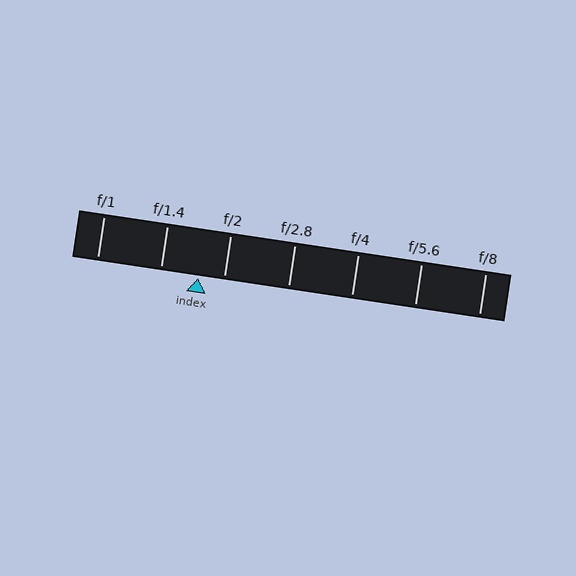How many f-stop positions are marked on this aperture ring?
There are 7 f-stop positions marked.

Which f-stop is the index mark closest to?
The index mark is closest to f/2.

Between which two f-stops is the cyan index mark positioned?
The index mark is between f/1.4 and f/2.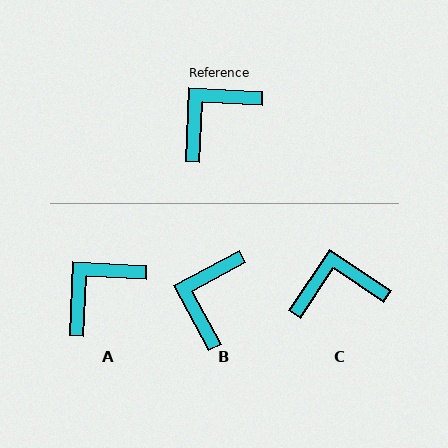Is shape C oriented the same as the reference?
No, it is off by about 31 degrees.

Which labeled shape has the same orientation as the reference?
A.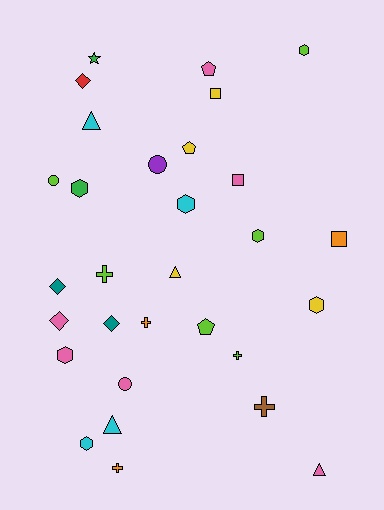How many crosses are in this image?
There are 5 crosses.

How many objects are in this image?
There are 30 objects.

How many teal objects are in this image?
There are 2 teal objects.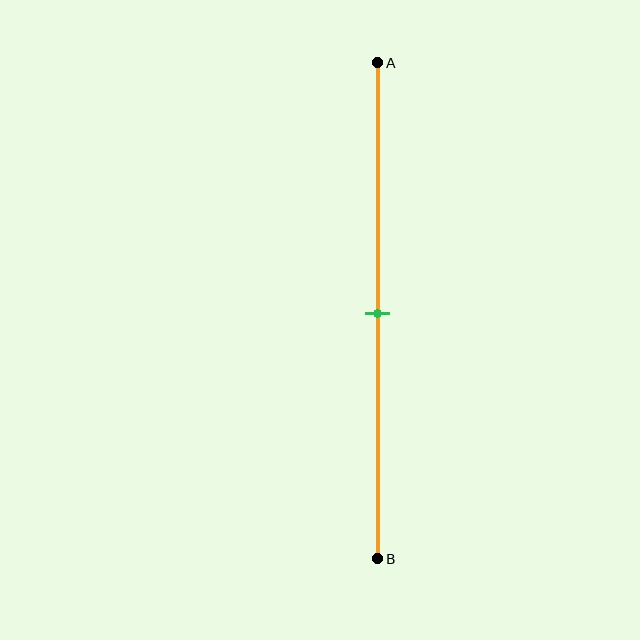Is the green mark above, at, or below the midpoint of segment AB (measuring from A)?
The green mark is approximately at the midpoint of segment AB.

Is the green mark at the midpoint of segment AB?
Yes, the mark is approximately at the midpoint.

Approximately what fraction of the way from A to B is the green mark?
The green mark is approximately 50% of the way from A to B.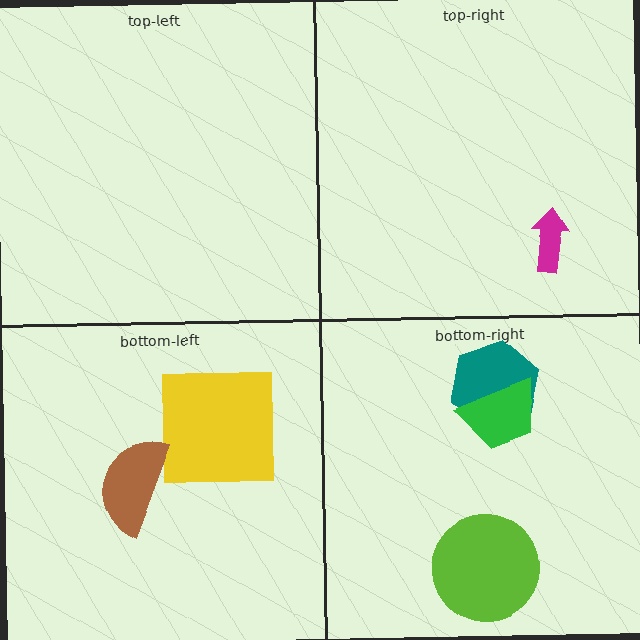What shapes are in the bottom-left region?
The yellow square, the brown semicircle.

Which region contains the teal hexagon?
The bottom-right region.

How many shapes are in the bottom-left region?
2.